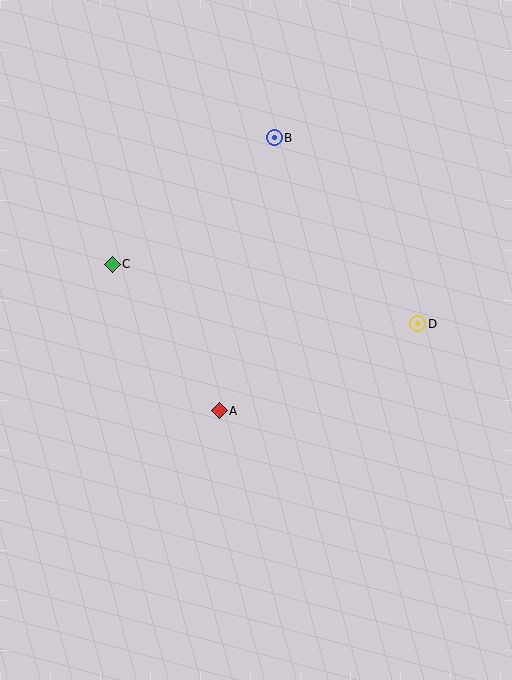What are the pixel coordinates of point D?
Point D is at (418, 324).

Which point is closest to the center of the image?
Point A at (219, 411) is closest to the center.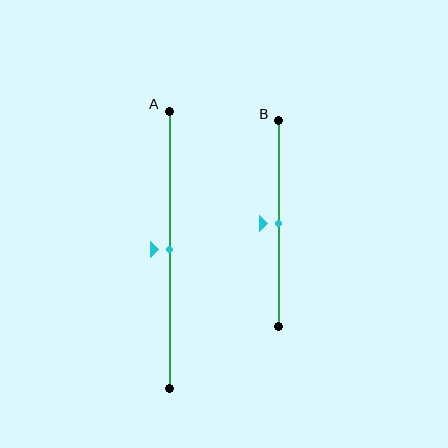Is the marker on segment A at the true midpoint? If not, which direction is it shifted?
Yes, the marker on segment A is at the true midpoint.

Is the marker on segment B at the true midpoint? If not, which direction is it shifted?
Yes, the marker on segment B is at the true midpoint.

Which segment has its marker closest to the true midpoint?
Segment A has its marker closest to the true midpoint.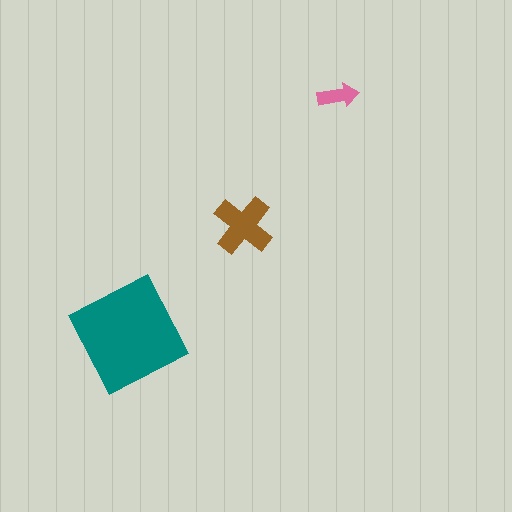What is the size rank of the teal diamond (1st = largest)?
1st.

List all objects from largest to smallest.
The teal diamond, the brown cross, the pink arrow.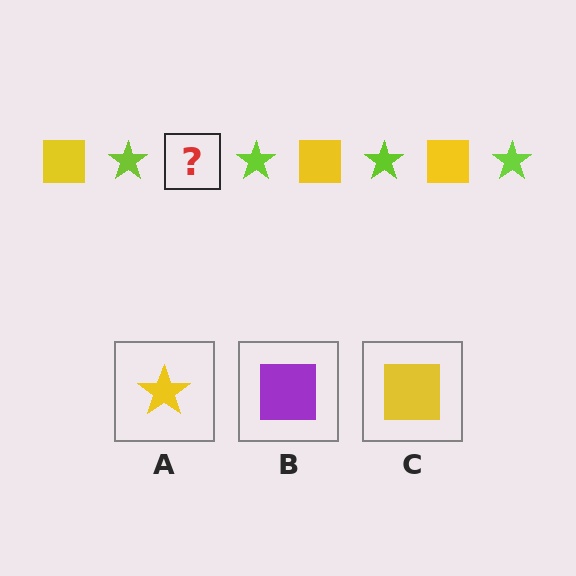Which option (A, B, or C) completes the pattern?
C.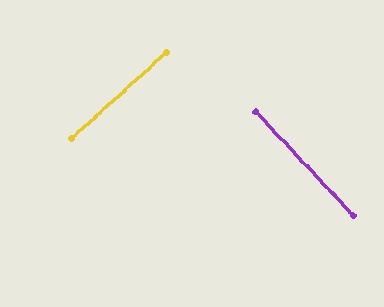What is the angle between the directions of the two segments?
Approximately 89 degrees.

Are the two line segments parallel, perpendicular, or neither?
Perpendicular — they meet at approximately 89°.